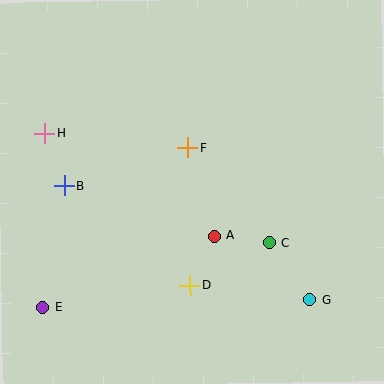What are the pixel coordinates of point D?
Point D is at (190, 285).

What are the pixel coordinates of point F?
Point F is at (188, 148).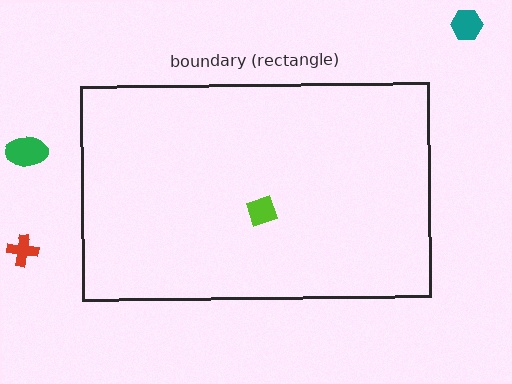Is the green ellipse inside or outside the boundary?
Outside.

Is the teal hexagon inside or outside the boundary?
Outside.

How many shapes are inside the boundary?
1 inside, 3 outside.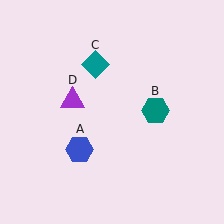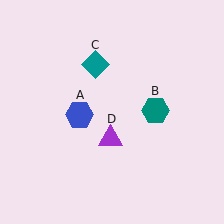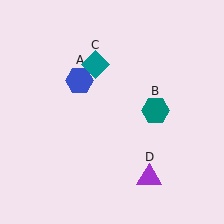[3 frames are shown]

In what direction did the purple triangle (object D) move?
The purple triangle (object D) moved down and to the right.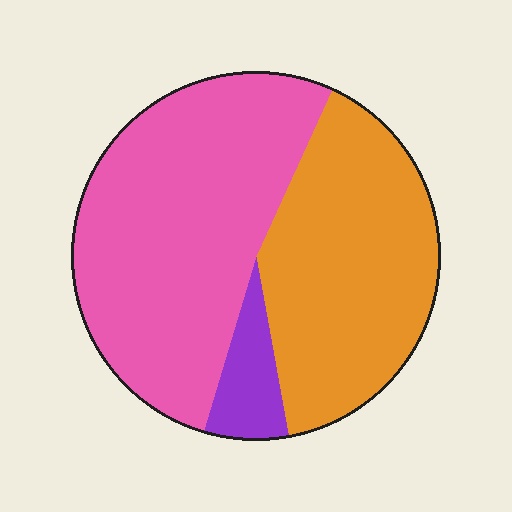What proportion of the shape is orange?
Orange takes up between a quarter and a half of the shape.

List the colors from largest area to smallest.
From largest to smallest: pink, orange, purple.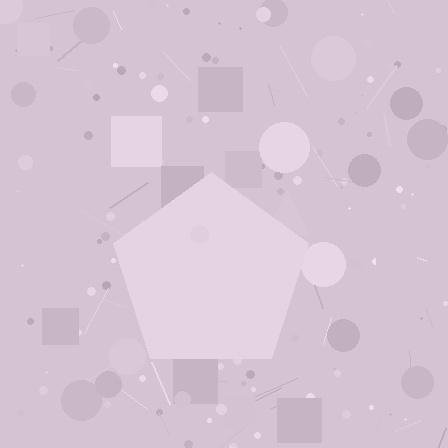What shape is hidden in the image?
A pentagon is hidden in the image.